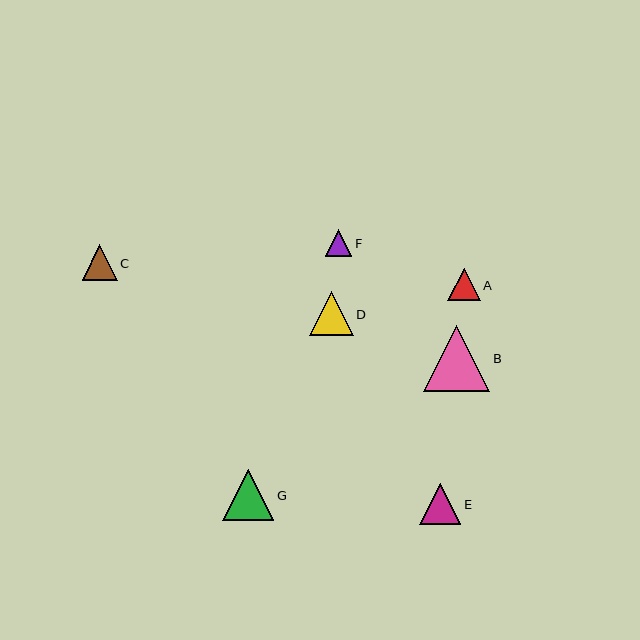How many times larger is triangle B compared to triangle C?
Triangle B is approximately 1.9 times the size of triangle C.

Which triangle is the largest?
Triangle B is the largest with a size of approximately 67 pixels.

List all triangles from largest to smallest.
From largest to smallest: B, G, D, E, C, A, F.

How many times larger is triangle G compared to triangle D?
Triangle G is approximately 1.2 times the size of triangle D.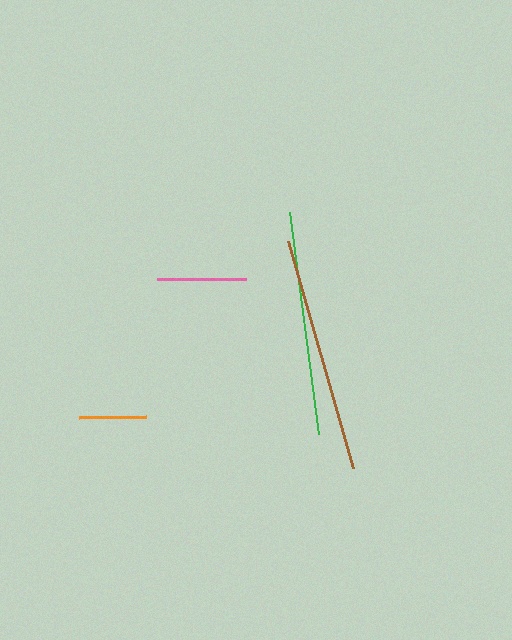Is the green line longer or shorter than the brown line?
The brown line is longer than the green line.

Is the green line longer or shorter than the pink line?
The green line is longer than the pink line.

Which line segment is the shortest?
The orange line is the shortest at approximately 67 pixels.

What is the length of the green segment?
The green segment is approximately 224 pixels long.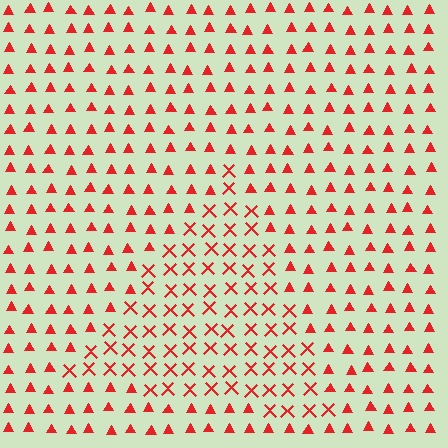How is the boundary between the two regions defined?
The boundary is defined by a change in element shape: X marks inside vs. triangles outside. All elements share the same color and spacing.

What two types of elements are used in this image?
The image uses X marks inside the triangle region and triangles outside it.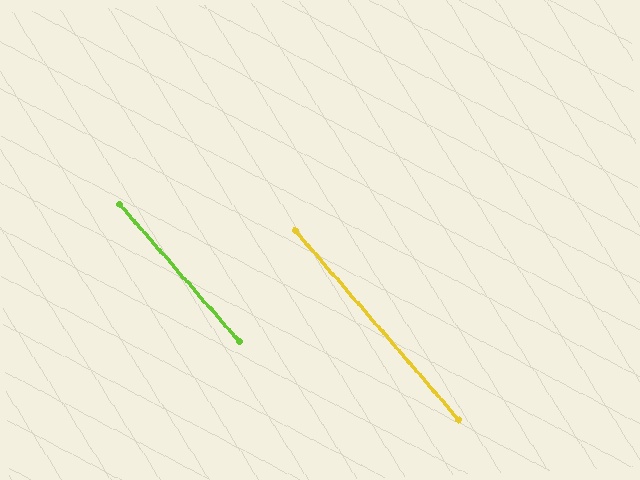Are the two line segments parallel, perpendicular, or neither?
Parallel — their directions differ by only 0.4°.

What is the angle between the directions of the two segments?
Approximately 0 degrees.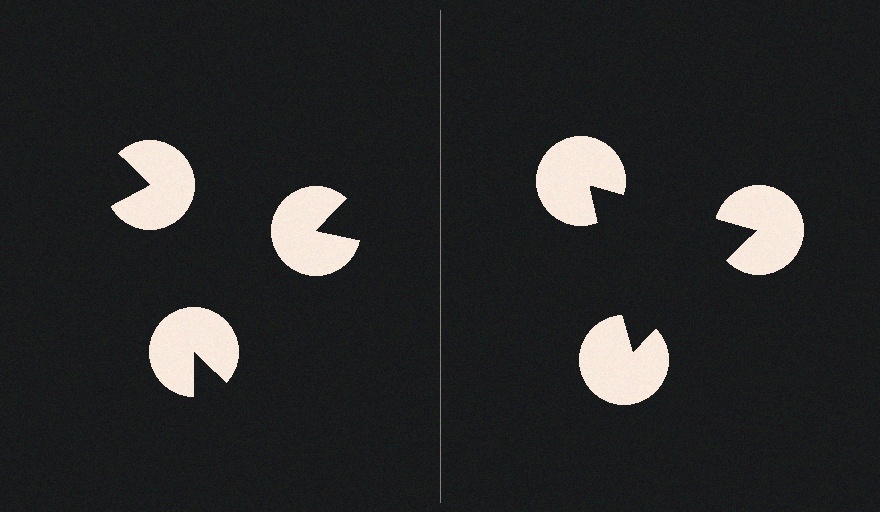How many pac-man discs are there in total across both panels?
6 — 3 on each side.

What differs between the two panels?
The pac-man discs are positioned identically on both sides; only the wedge orientations differ. On the right they align to a triangle; on the left they are misaligned.